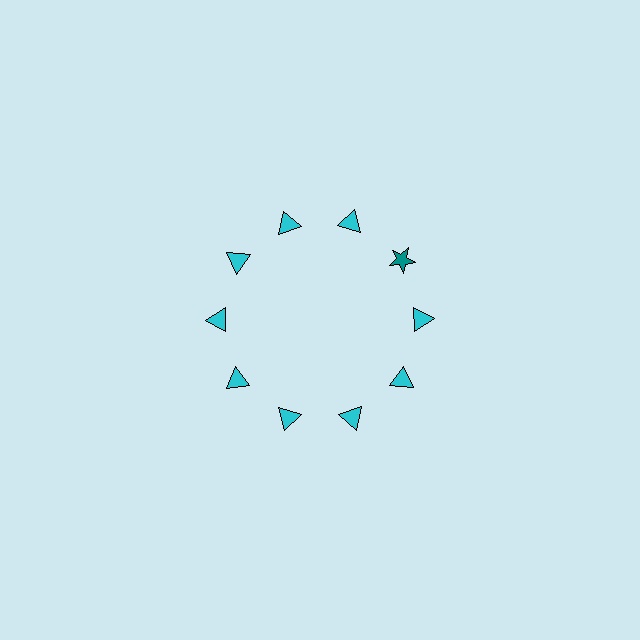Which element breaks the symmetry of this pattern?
The teal star at roughly the 2 o'clock position breaks the symmetry. All other shapes are cyan triangles.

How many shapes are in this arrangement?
There are 10 shapes arranged in a ring pattern.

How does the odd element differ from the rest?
It differs in both color (teal instead of cyan) and shape (star instead of triangle).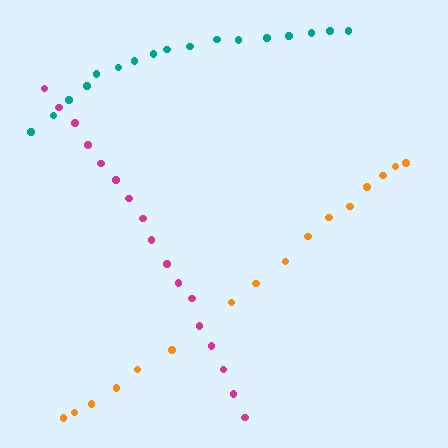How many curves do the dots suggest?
There are 3 distinct paths.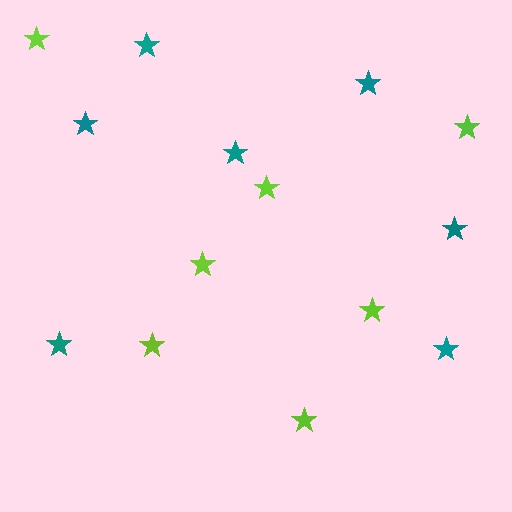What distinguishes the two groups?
There are 2 groups: one group of lime stars (7) and one group of teal stars (7).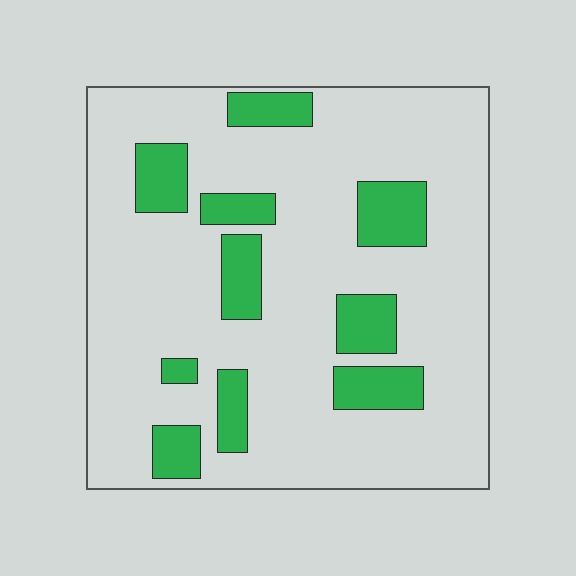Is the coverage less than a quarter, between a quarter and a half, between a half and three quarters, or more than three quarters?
Less than a quarter.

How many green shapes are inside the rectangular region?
10.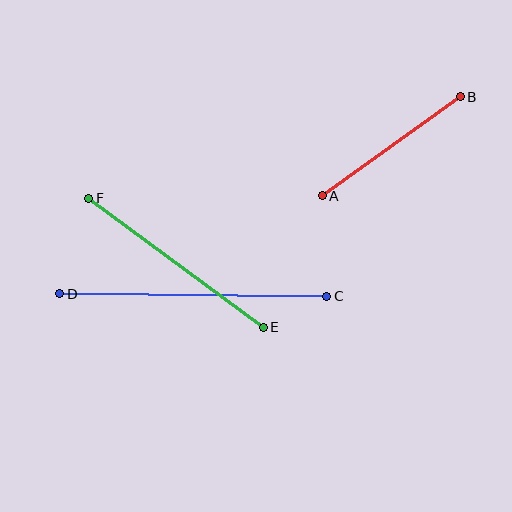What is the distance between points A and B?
The distance is approximately 169 pixels.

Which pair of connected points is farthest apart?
Points C and D are farthest apart.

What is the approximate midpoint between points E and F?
The midpoint is at approximately (176, 263) pixels.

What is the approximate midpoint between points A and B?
The midpoint is at approximately (391, 146) pixels.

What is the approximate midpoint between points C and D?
The midpoint is at approximately (193, 295) pixels.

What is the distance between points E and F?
The distance is approximately 216 pixels.